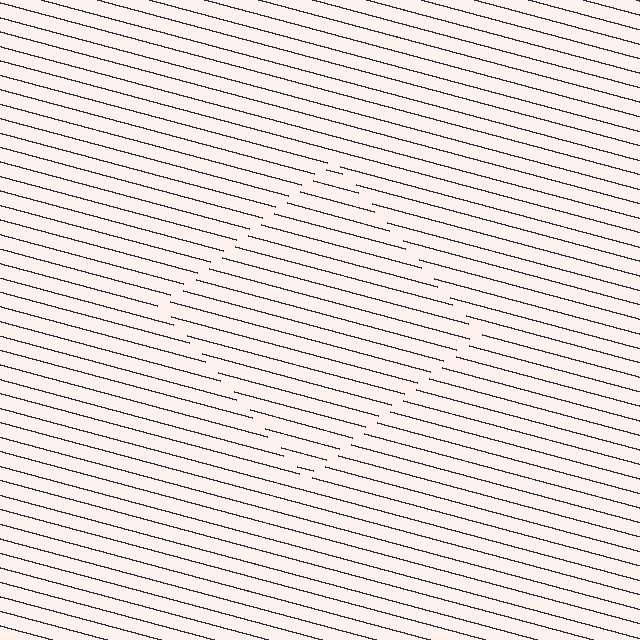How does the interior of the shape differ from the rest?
The interior of the shape contains the same grating, shifted by half a period — the contour is defined by the phase discontinuity where line-ends from the inner and outer gratings abut.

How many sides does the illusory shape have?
4 sides — the line-ends trace a square.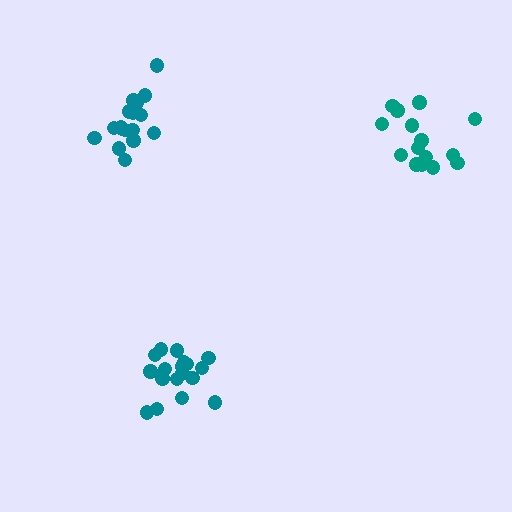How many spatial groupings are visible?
There are 3 spatial groupings.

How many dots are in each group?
Group 1: 15 dots, Group 2: 19 dots, Group 3: 18 dots (52 total).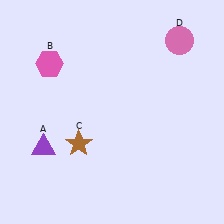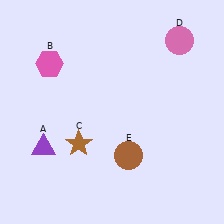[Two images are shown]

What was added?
A brown circle (E) was added in Image 2.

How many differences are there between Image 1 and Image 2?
There is 1 difference between the two images.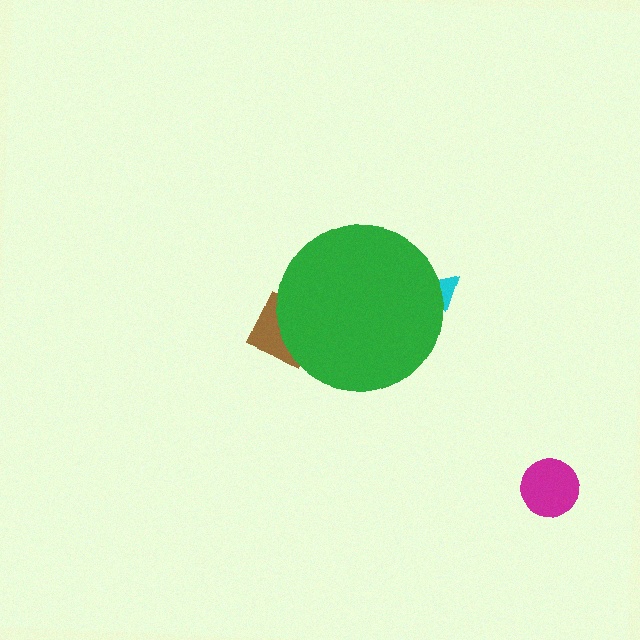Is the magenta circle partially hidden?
No, the magenta circle is fully visible.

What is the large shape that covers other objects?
A green circle.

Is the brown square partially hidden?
Yes, the brown square is partially hidden behind the green circle.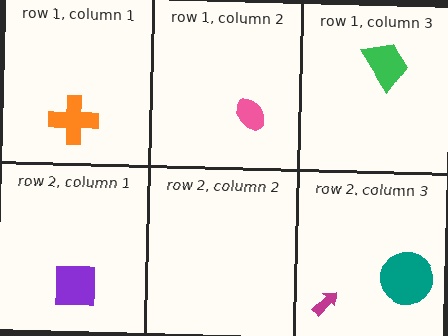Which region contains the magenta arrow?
The row 2, column 3 region.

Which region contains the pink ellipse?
The row 1, column 2 region.